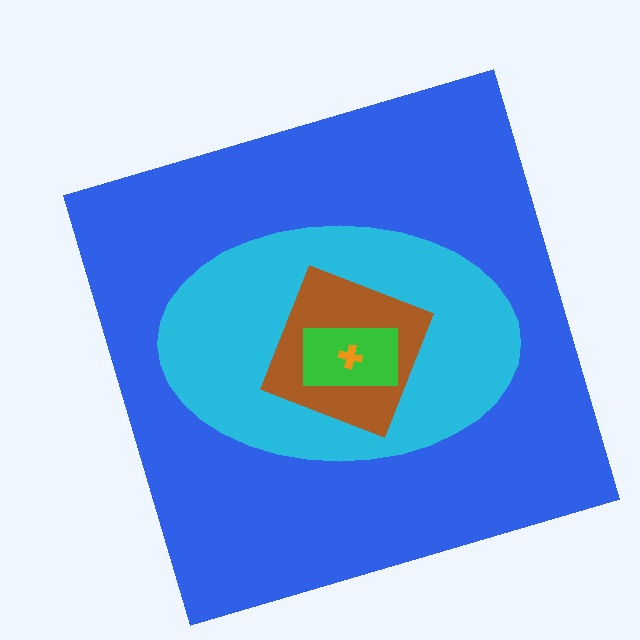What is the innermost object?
The orange cross.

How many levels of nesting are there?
5.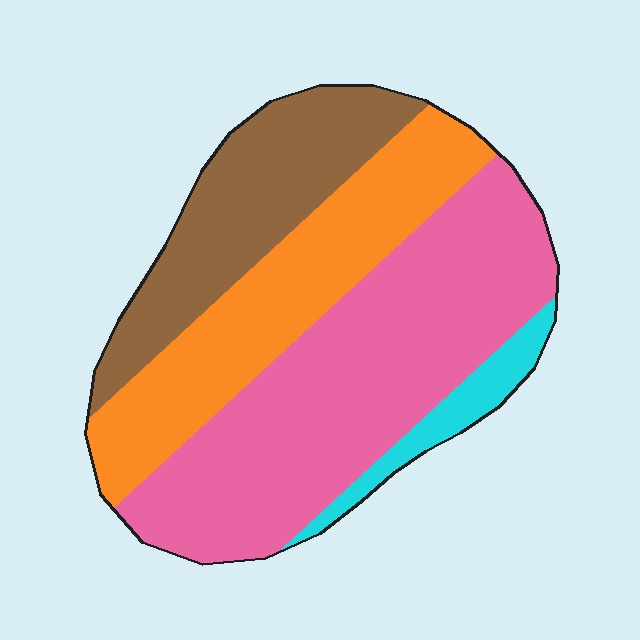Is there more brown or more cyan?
Brown.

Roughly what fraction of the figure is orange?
Orange covers around 25% of the figure.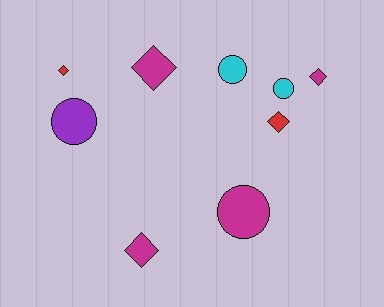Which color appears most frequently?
Magenta, with 4 objects.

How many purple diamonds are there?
There are no purple diamonds.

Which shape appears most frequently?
Diamond, with 5 objects.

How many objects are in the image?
There are 9 objects.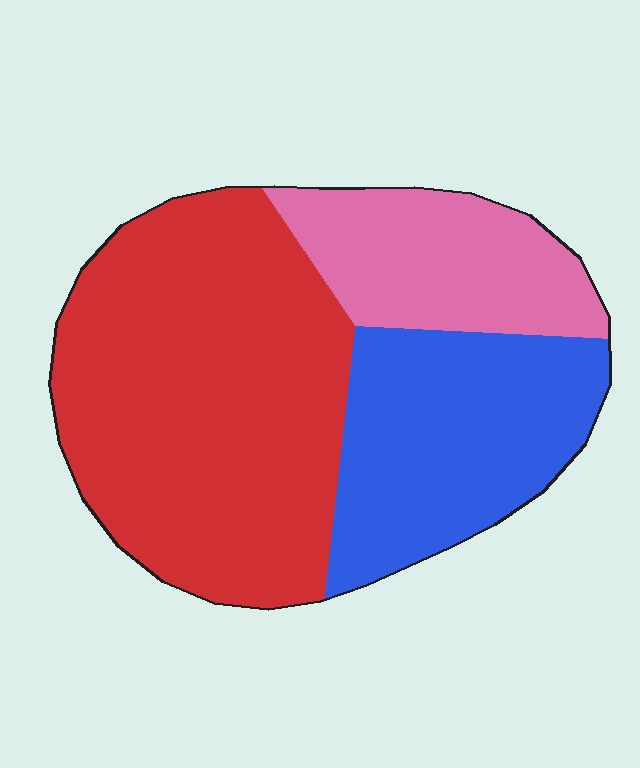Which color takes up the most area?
Red, at roughly 55%.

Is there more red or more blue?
Red.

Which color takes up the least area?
Pink, at roughly 20%.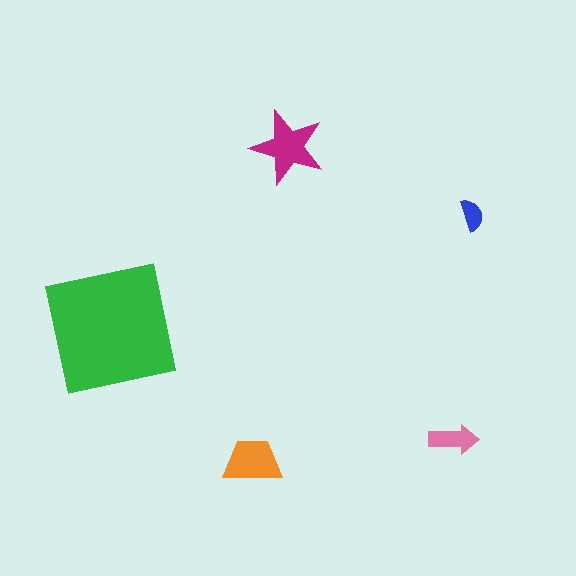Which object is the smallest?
The blue semicircle.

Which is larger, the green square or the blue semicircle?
The green square.